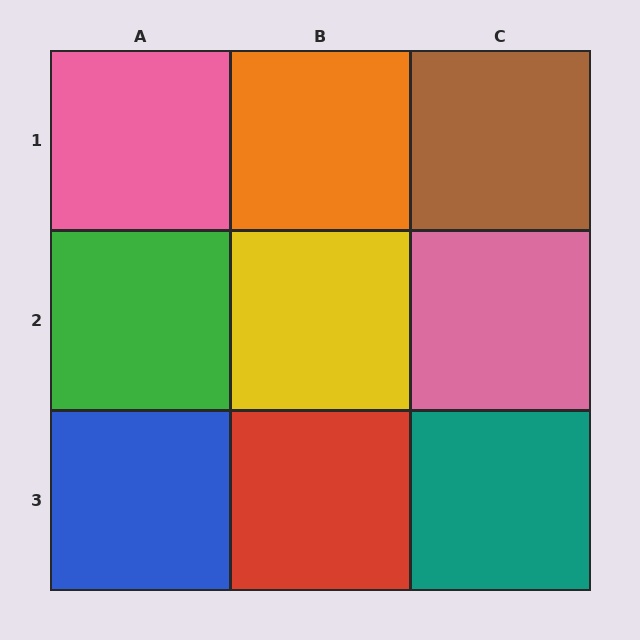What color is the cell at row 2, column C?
Pink.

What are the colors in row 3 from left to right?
Blue, red, teal.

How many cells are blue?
1 cell is blue.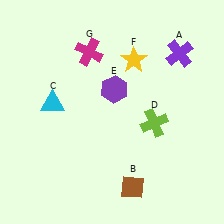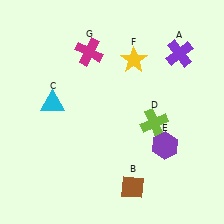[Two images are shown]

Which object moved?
The purple hexagon (E) moved down.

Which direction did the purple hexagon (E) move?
The purple hexagon (E) moved down.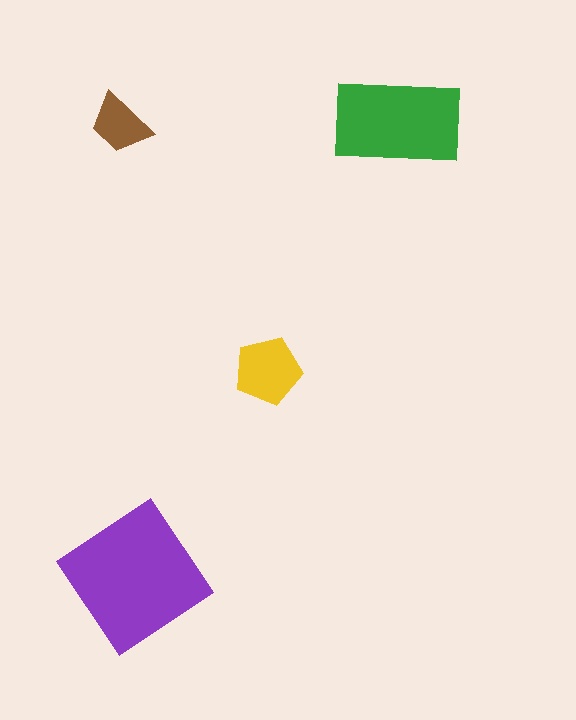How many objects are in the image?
There are 4 objects in the image.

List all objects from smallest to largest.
The brown trapezoid, the yellow pentagon, the green rectangle, the purple diamond.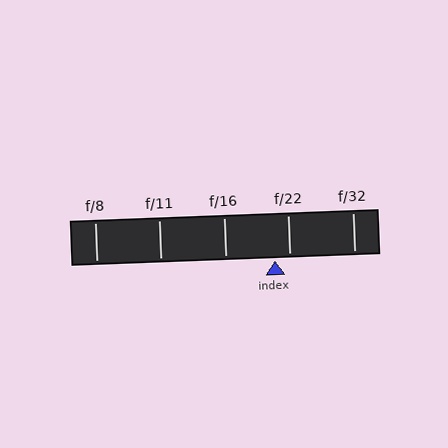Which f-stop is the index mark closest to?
The index mark is closest to f/22.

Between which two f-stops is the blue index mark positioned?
The index mark is between f/16 and f/22.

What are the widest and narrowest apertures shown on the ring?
The widest aperture shown is f/8 and the narrowest is f/32.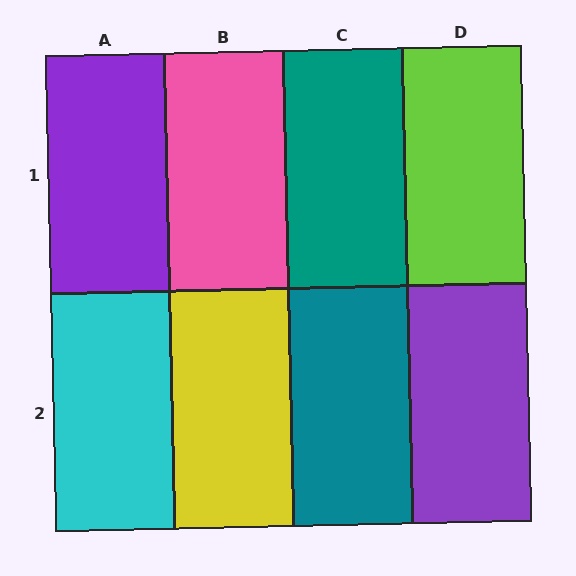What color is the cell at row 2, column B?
Yellow.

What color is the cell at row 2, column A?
Cyan.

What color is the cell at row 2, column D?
Purple.